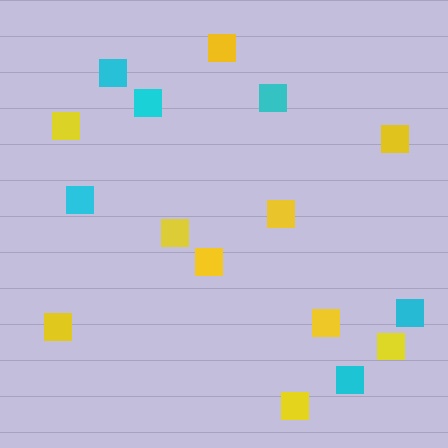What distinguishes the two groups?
There are 2 groups: one group of cyan squares (6) and one group of yellow squares (10).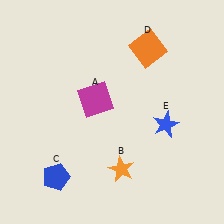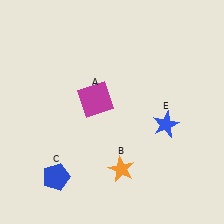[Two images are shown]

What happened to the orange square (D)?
The orange square (D) was removed in Image 2. It was in the top-right area of Image 1.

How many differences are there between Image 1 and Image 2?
There is 1 difference between the two images.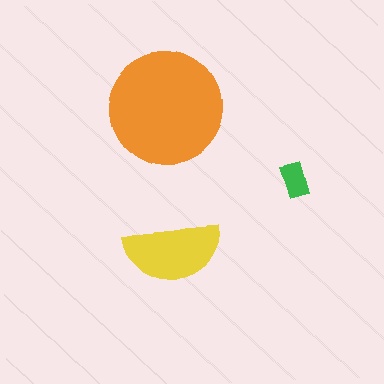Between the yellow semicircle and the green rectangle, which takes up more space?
The yellow semicircle.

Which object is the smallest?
The green rectangle.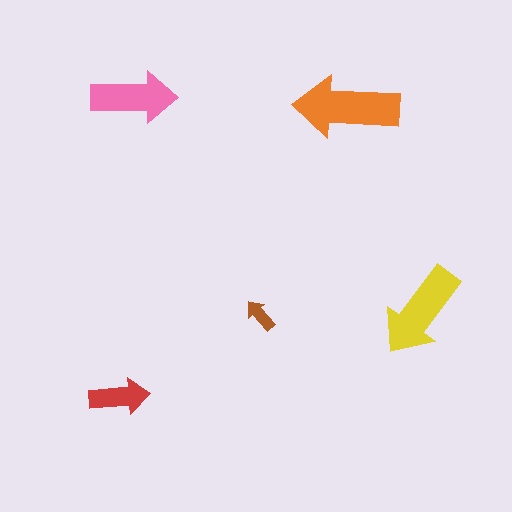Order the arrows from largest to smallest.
the orange one, the yellow one, the pink one, the red one, the brown one.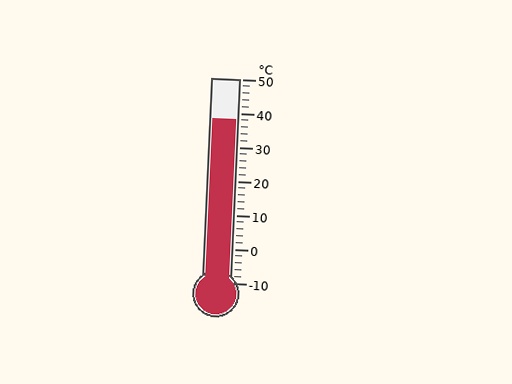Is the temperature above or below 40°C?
The temperature is below 40°C.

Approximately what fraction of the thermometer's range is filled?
The thermometer is filled to approximately 80% of its range.